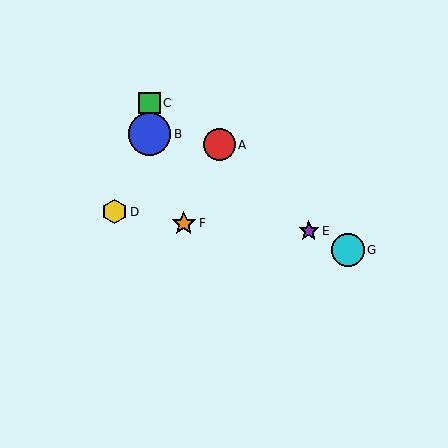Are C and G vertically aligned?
No, C is at x≈150 and G is at x≈348.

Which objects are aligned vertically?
Objects B, C are aligned vertically.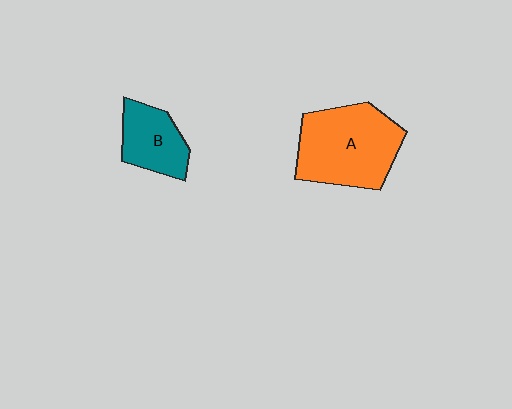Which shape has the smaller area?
Shape B (teal).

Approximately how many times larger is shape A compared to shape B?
Approximately 1.8 times.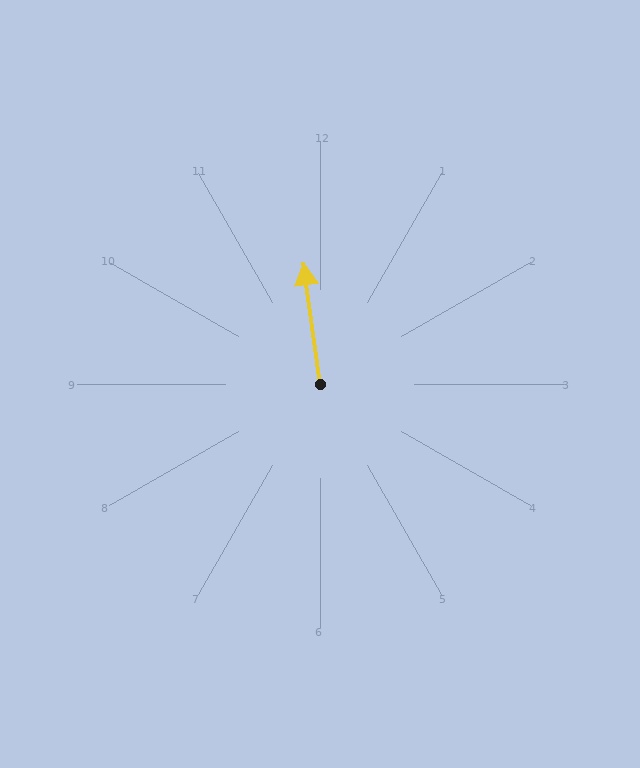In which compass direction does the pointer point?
North.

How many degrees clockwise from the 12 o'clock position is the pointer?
Approximately 352 degrees.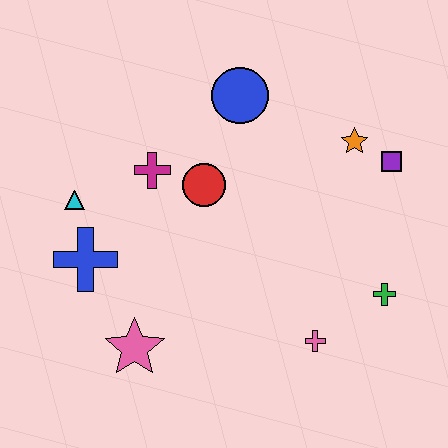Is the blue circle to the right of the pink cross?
No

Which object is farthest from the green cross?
The cyan triangle is farthest from the green cross.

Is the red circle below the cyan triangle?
No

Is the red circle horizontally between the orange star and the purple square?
No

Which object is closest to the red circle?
The magenta cross is closest to the red circle.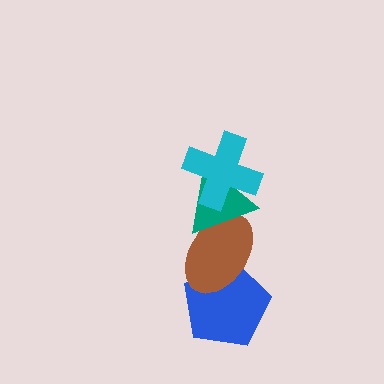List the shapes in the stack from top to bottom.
From top to bottom: the cyan cross, the teal triangle, the brown ellipse, the blue pentagon.